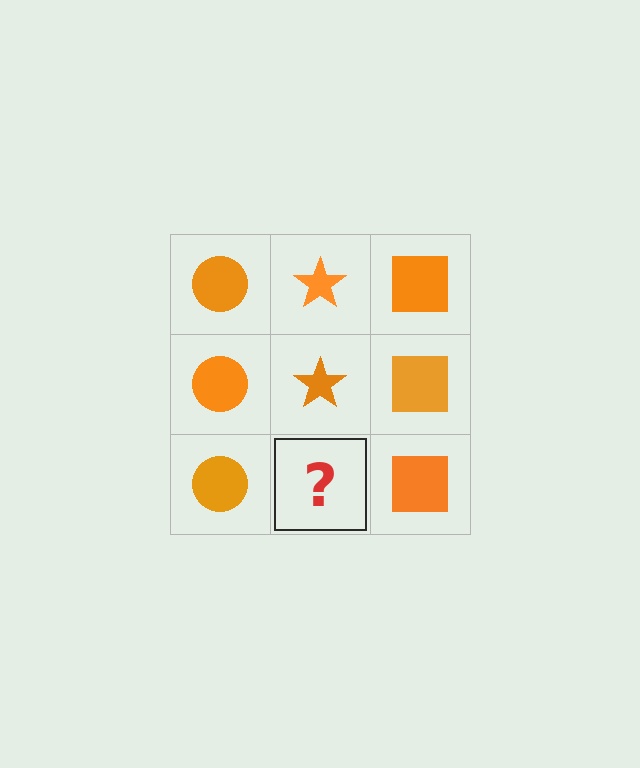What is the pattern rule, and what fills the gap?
The rule is that each column has a consistent shape. The gap should be filled with an orange star.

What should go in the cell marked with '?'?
The missing cell should contain an orange star.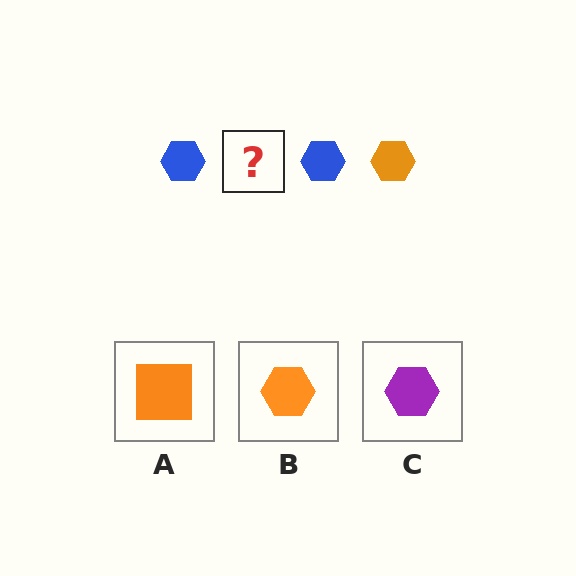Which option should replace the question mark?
Option B.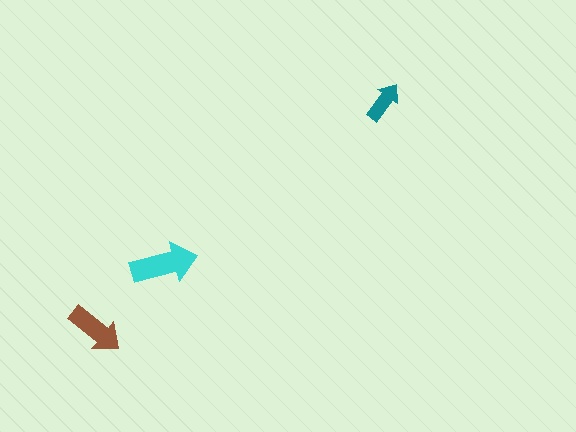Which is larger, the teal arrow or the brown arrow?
The brown one.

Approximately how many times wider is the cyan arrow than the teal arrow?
About 1.5 times wider.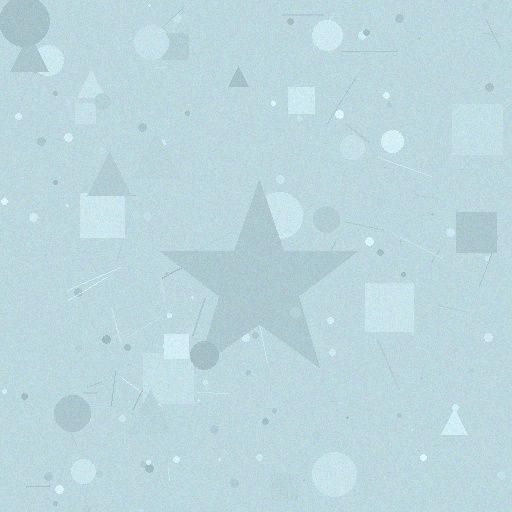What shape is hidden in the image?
A star is hidden in the image.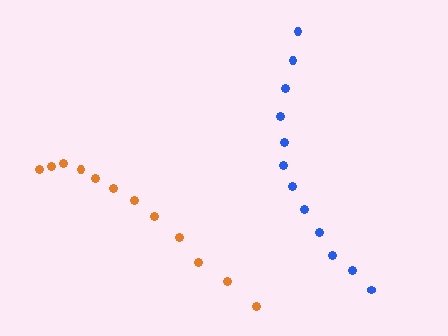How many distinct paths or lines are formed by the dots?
There are 2 distinct paths.